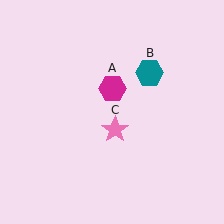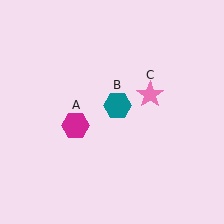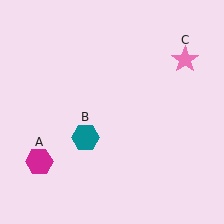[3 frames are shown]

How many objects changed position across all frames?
3 objects changed position: magenta hexagon (object A), teal hexagon (object B), pink star (object C).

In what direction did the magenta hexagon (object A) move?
The magenta hexagon (object A) moved down and to the left.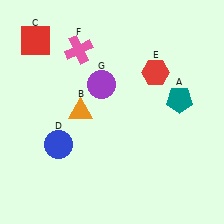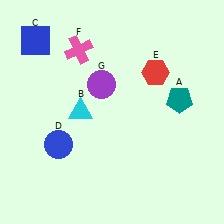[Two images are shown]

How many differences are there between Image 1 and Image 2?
There are 2 differences between the two images.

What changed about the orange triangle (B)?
In Image 1, B is orange. In Image 2, it changed to cyan.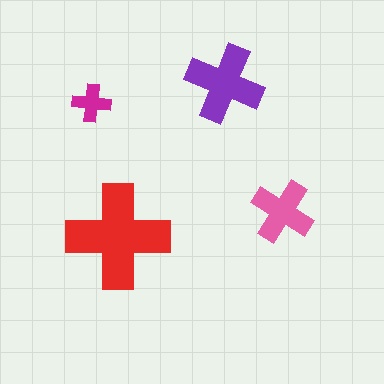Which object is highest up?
The purple cross is topmost.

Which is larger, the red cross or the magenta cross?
The red one.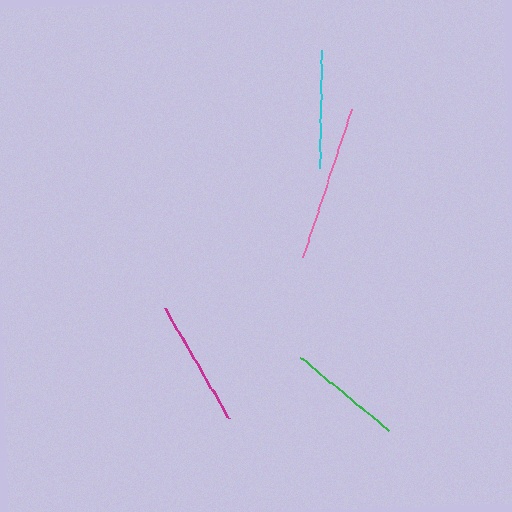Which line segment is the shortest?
The green line is the shortest at approximately 114 pixels.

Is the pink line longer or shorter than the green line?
The pink line is longer than the green line.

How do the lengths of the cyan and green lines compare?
The cyan and green lines are approximately the same length.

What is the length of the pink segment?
The pink segment is approximately 158 pixels long.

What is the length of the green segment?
The green segment is approximately 114 pixels long.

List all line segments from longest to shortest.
From longest to shortest: pink, magenta, cyan, green.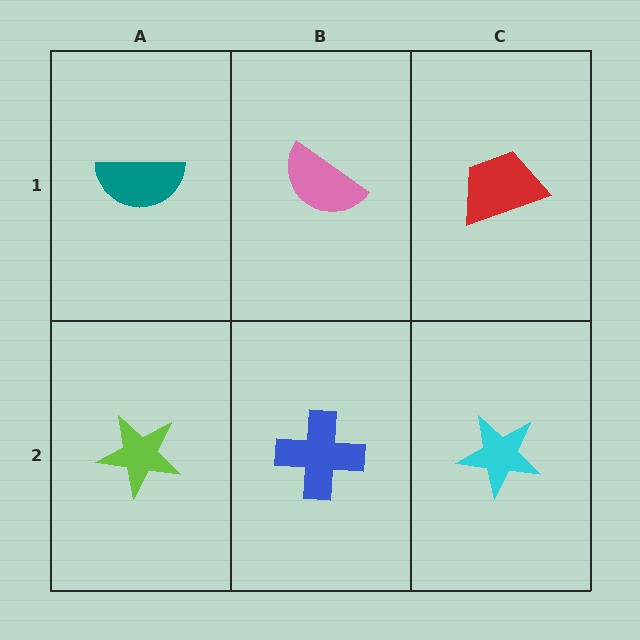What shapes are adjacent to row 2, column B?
A pink semicircle (row 1, column B), a lime star (row 2, column A), a cyan star (row 2, column C).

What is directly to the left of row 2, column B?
A lime star.